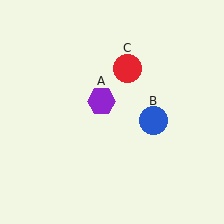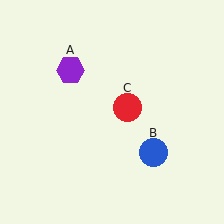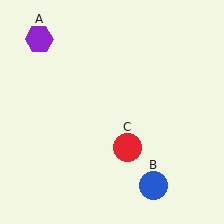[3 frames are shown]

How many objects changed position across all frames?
3 objects changed position: purple hexagon (object A), blue circle (object B), red circle (object C).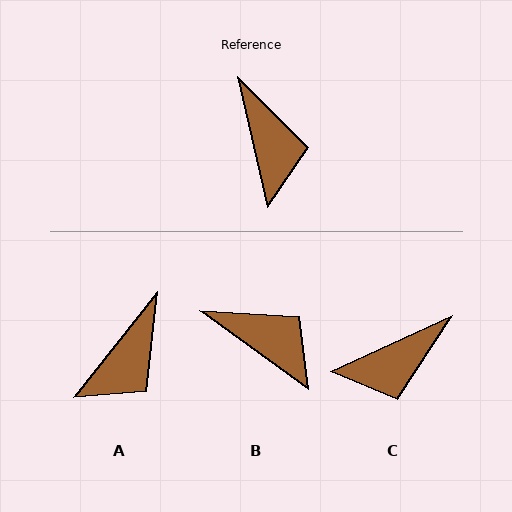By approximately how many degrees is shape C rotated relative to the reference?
Approximately 78 degrees clockwise.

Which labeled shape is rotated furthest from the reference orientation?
C, about 78 degrees away.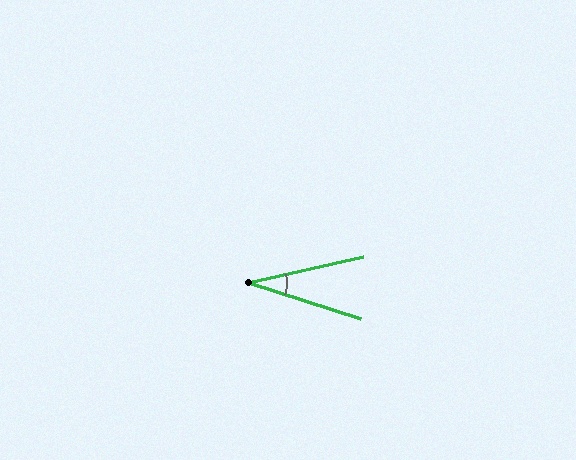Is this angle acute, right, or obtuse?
It is acute.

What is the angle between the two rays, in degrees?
Approximately 30 degrees.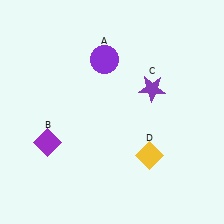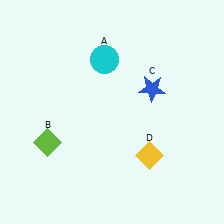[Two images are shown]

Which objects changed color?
A changed from purple to cyan. B changed from purple to lime. C changed from purple to blue.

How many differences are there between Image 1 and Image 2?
There are 3 differences between the two images.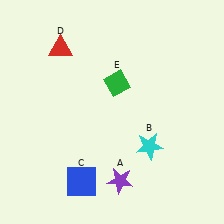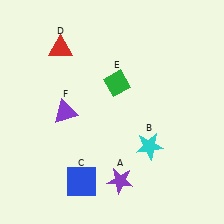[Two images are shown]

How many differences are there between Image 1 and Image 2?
There is 1 difference between the two images.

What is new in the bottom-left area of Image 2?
A purple triangle (F) was added in the bottom-left area of Image 2.